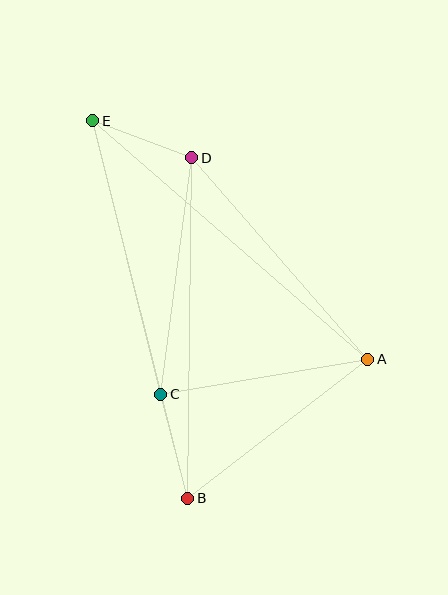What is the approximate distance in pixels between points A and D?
The distance between A and D is approximately 268 pixels.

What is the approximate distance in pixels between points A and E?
The distance between A and E is approximately 364 pixels.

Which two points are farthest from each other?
Points B and E are farthest from each other.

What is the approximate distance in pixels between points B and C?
The distance between B and C is approximately 108 pixels.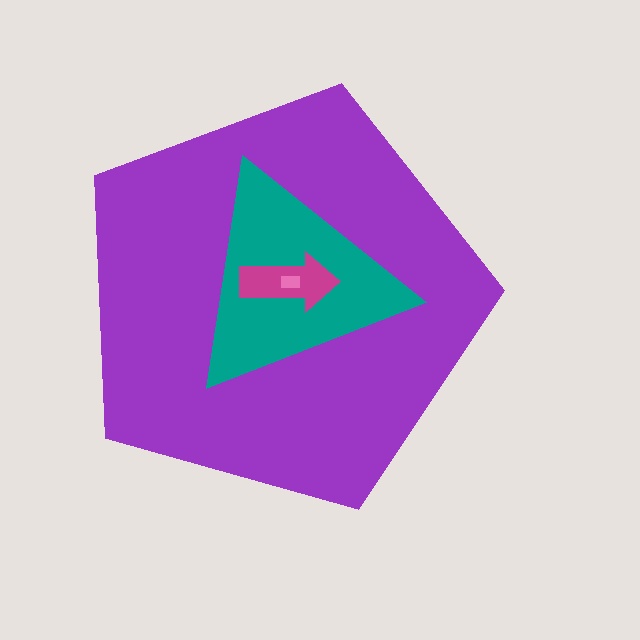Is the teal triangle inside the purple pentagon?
Yes.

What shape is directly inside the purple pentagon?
The teal triangle.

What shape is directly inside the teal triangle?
The magenta arrow.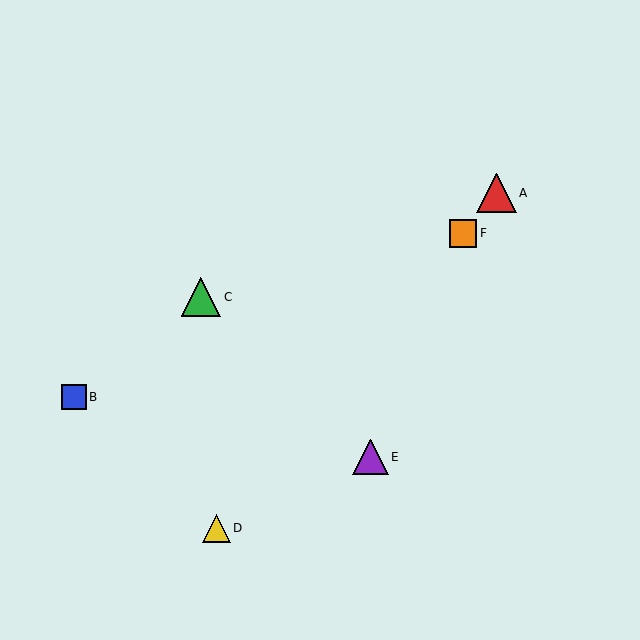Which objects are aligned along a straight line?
Objects A, D, F are aligned along a straight line.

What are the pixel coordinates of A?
Object A is at (497, 193).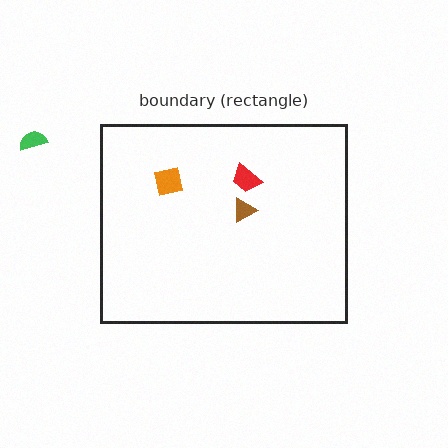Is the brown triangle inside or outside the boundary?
Inside.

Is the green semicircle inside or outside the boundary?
Outside.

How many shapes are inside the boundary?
3 inside, 1 outside.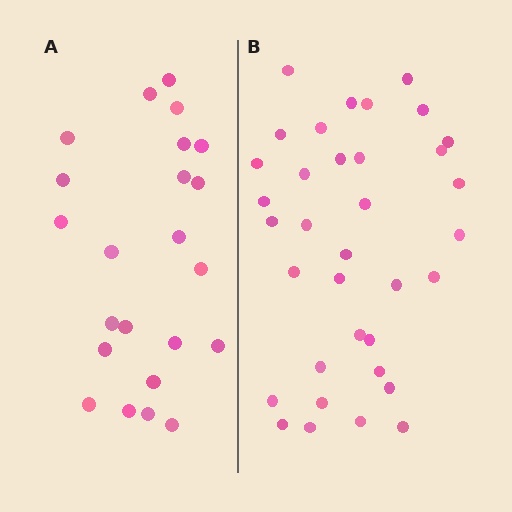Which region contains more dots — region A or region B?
Region B (the right region) has more dots.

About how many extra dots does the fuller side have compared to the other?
Region B has roughly 12 or so more dots than region A.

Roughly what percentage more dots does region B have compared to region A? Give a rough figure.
About 50% more.